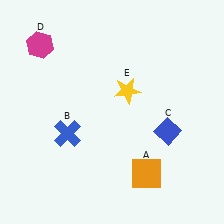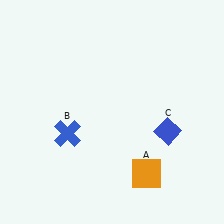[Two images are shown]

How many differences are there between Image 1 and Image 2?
There are 2 differences between the two images.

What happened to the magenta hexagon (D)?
The magenta hexagon (D) was removed in Image 2. It was in the top-left area of Image 1.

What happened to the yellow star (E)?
The yellow star (E) was removed in Image 2. It was in the top-right area of Image 1.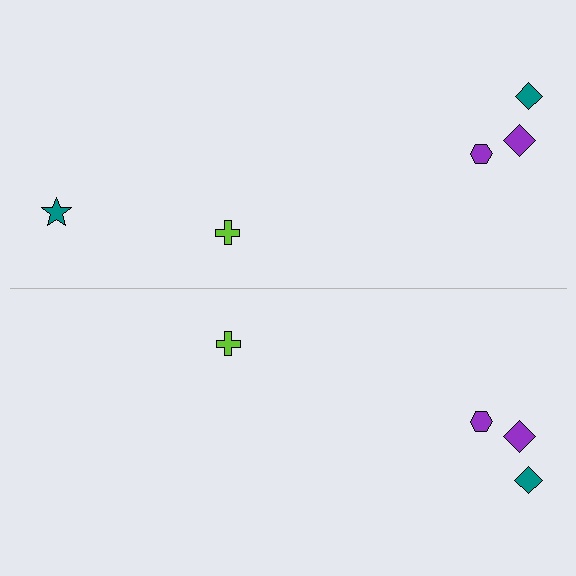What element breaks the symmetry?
A teal star is missing from the bottom side.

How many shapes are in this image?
There are 9 shapes in this image.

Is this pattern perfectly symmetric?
No, the pattern is not perfectly symmetric. A teal star is missing from the bottom side.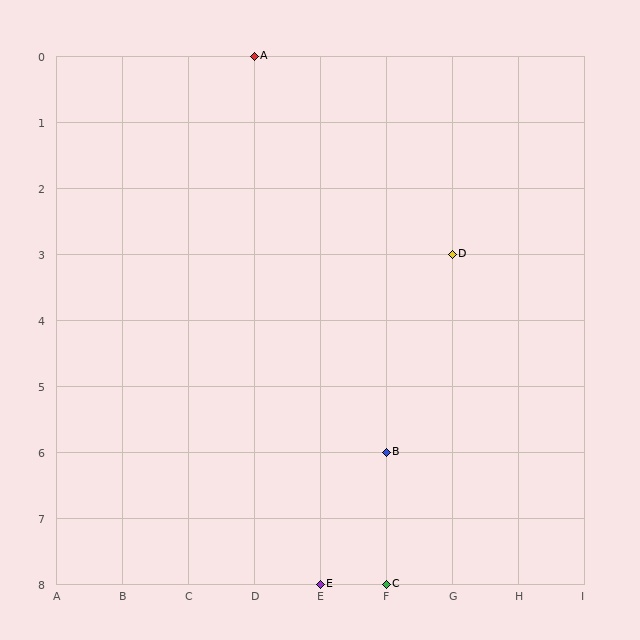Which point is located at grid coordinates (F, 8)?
Point C is at (F, 8).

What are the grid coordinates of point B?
Point B is at grid coordinates (F, 6).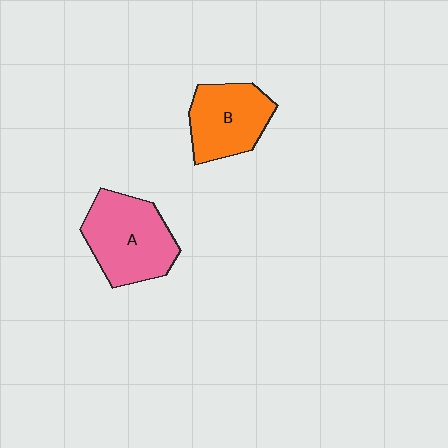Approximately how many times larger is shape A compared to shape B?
Approximately 1.2 times.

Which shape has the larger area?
Shape A (pink).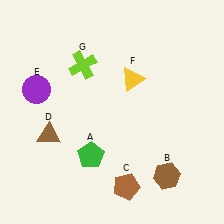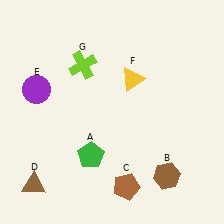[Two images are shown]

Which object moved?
The brown triangle (D) moved down.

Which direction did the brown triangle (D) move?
The brown triangle (D) moved down.